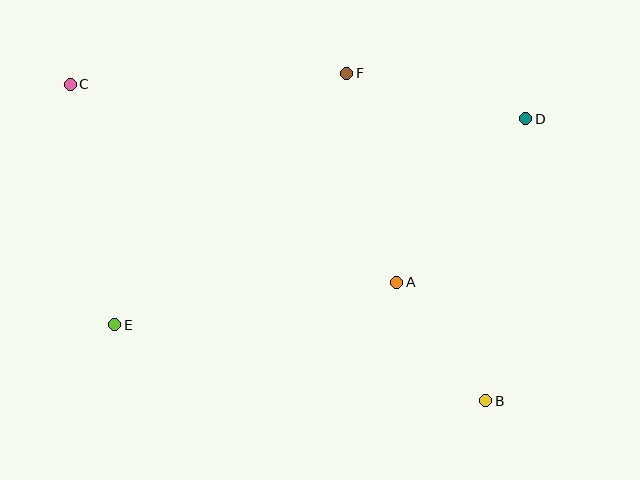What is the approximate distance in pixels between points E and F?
The distance between E and F is approximately 342 pixels.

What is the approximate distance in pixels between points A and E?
The distance between A and E is approximately 285 pixels.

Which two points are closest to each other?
Points A and B are closest to each other.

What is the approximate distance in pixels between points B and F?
The distance between B and F is approximately 356 pixels.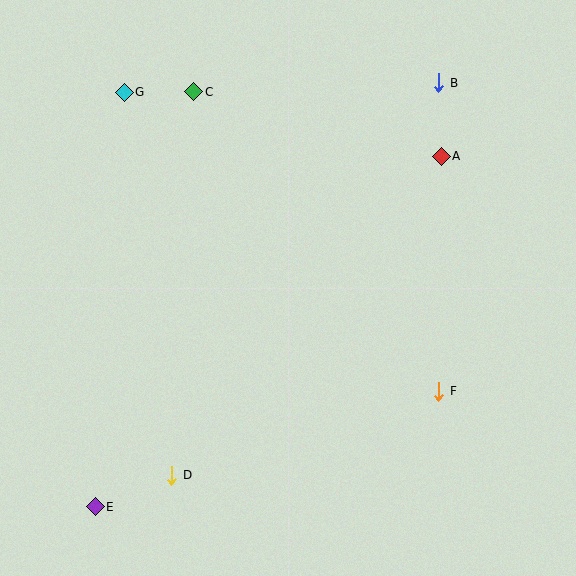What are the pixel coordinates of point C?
Point C is at (194, 92).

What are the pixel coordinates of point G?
Point G is at (124, 92).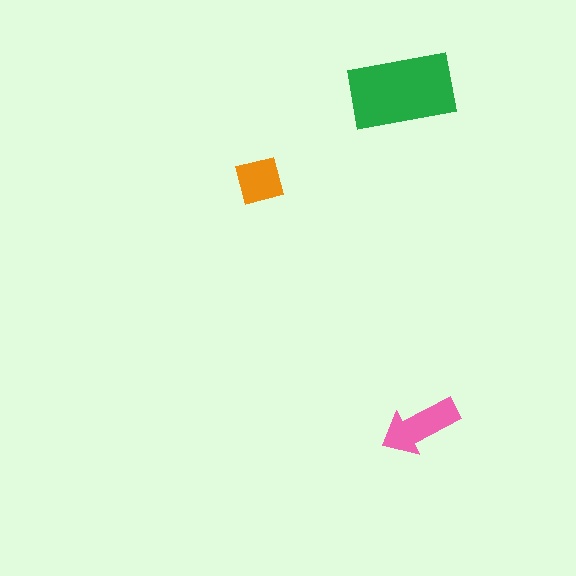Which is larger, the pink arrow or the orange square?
The pink arrow.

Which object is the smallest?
The orange square.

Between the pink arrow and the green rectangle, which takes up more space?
The green rectangle.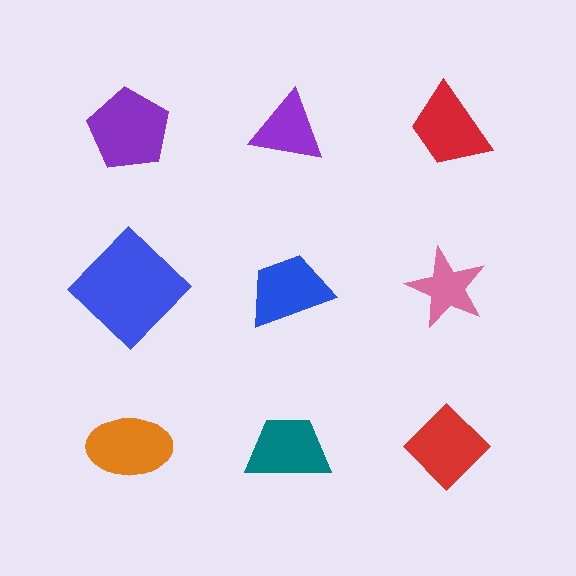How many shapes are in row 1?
3 shapes.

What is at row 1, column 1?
A purple pentagon.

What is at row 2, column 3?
A pink star.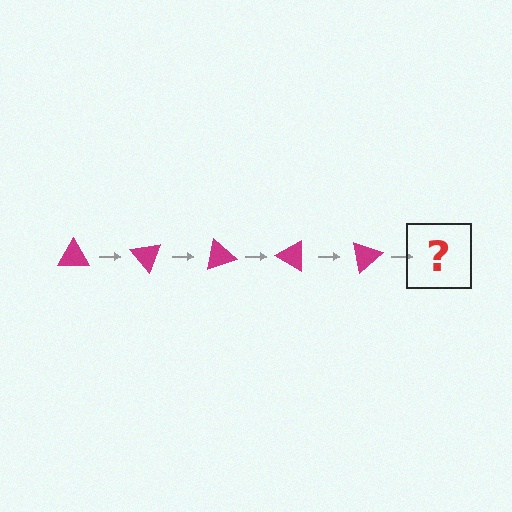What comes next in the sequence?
The next element should be a magenta triangle rotated 250 degrees.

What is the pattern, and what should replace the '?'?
The pattern is that the triangle rotates 50 degrees each step. The '?' should be a magenta triangle rotated 250 degrees.